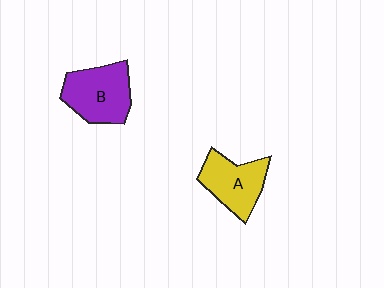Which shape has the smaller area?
Shape A (yellow).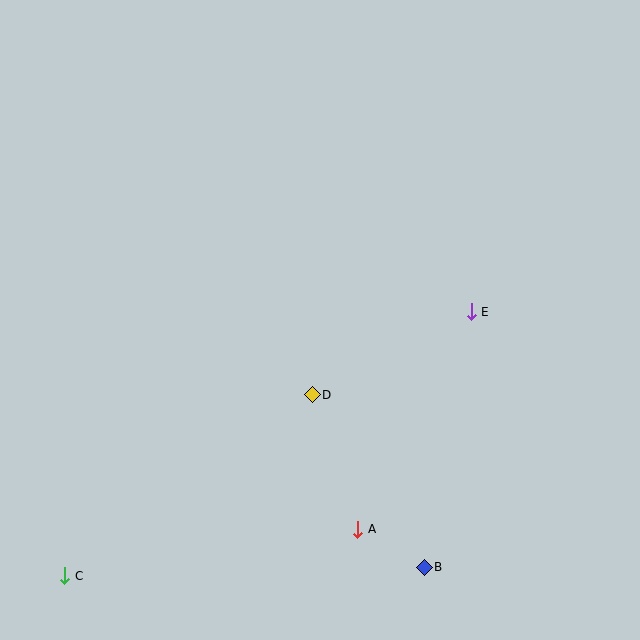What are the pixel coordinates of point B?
Point B is at (424, 567).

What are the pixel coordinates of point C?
Point C is at (64, 575).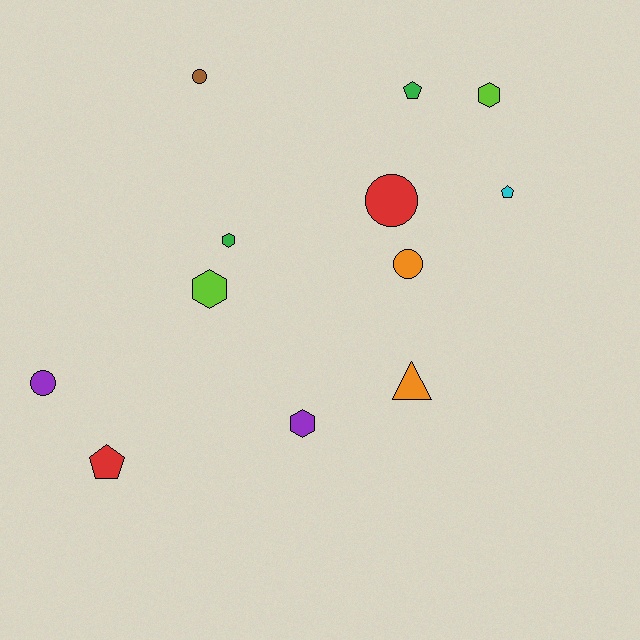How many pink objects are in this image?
There are no pink objects.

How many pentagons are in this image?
There are 3 pentagons.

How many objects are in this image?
There are 12 objects.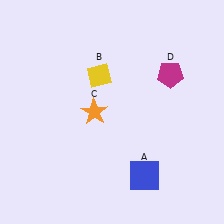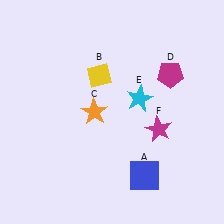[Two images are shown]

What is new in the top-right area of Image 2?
A cyan star (E) was added in the top-right area of Image 2.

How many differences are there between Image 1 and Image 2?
There are 2 differences between the two images.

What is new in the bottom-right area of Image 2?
A magenta star (F) was added in the bottom-right area of Image 2.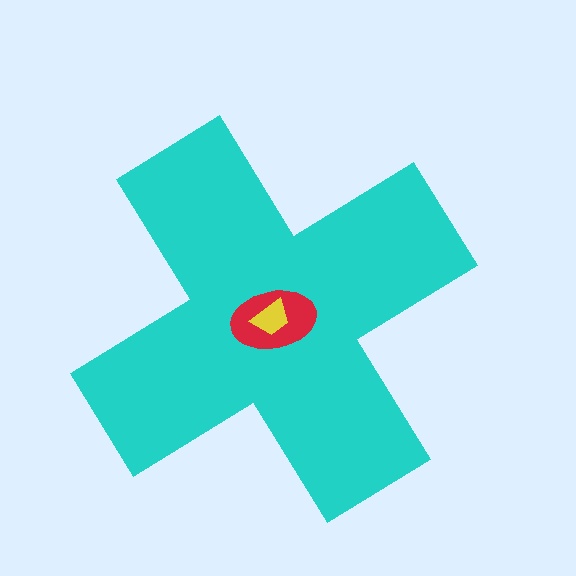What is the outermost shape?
The cyan cross.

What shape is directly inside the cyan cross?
The red ellipse.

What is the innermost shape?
The yellow trapezoid.